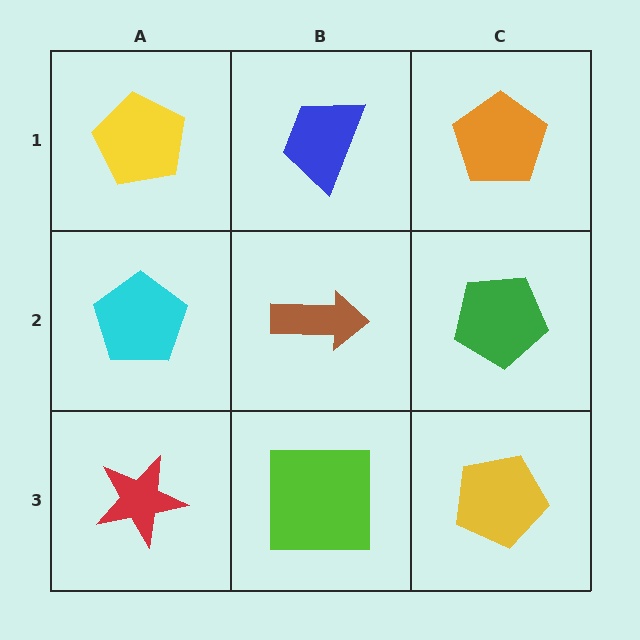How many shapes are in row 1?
3 shapes.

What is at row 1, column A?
A yellow pentagon.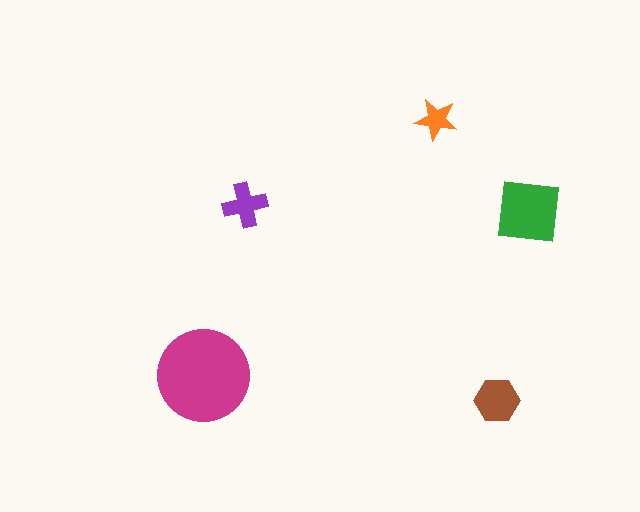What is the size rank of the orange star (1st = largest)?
5th.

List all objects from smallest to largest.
The orange star, the purple cross, the brown hexagon, the green square, the magenta circle.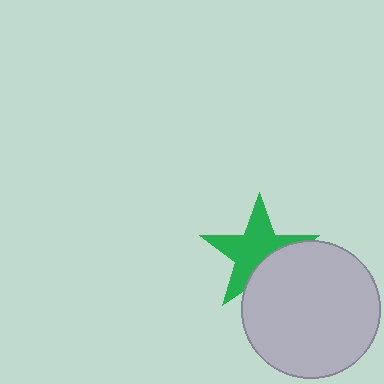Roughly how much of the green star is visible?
Most of it is visible (roughly 66%).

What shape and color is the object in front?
The object in front is a light gray circle.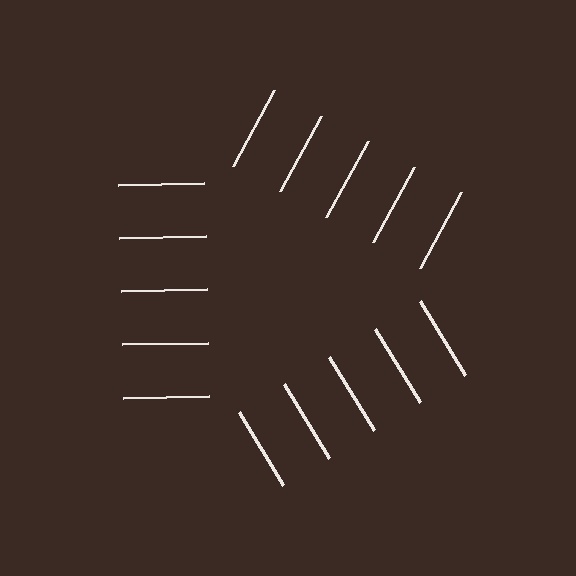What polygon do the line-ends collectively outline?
An illusory triangle — the line segments terminate on its edges but no continuous stroke is drawn.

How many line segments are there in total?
15 — 5 along each of the 3 edges.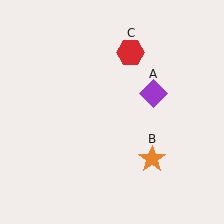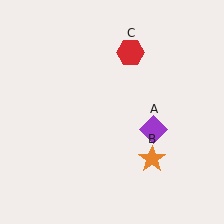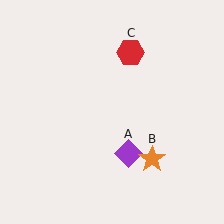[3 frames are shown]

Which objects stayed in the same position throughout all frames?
Orange star (object B) and red hexagon (object C) remained stationary.